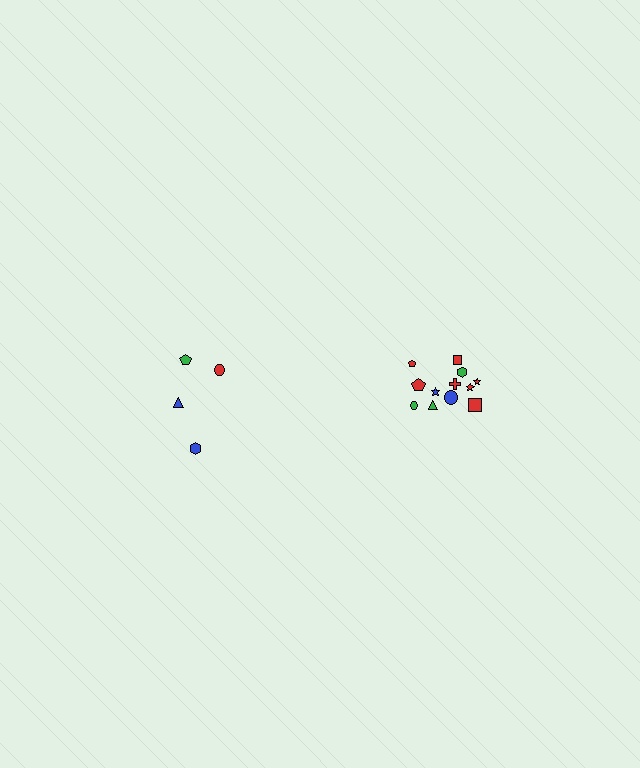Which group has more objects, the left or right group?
The right group.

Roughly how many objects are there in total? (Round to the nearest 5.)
Roughly 15 objects in total.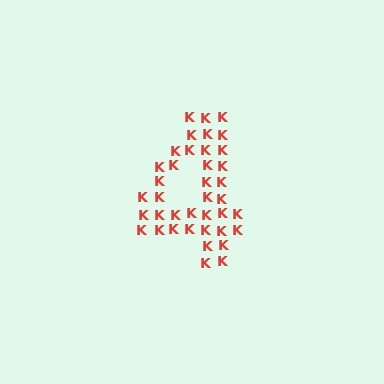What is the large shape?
The large shape is the digit 4.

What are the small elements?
The small elements are letter K's.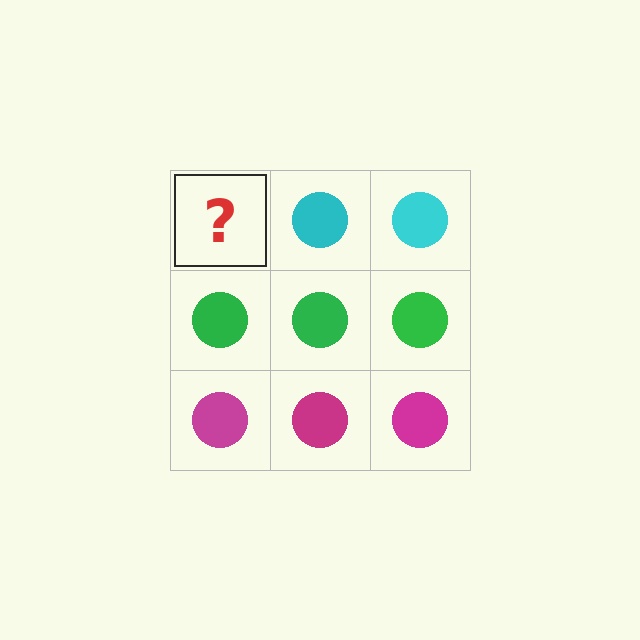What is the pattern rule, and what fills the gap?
The rule is that each row has a consistent color. The gap should be filled with a cyan circle.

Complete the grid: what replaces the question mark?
The question mark should be replaced with a cyan circle.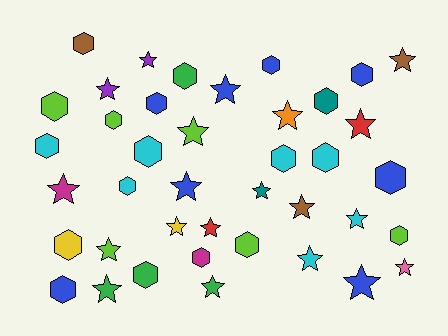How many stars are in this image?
There are 20 stars.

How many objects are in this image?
There are 40 objects.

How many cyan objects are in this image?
There are 7 cyan objects.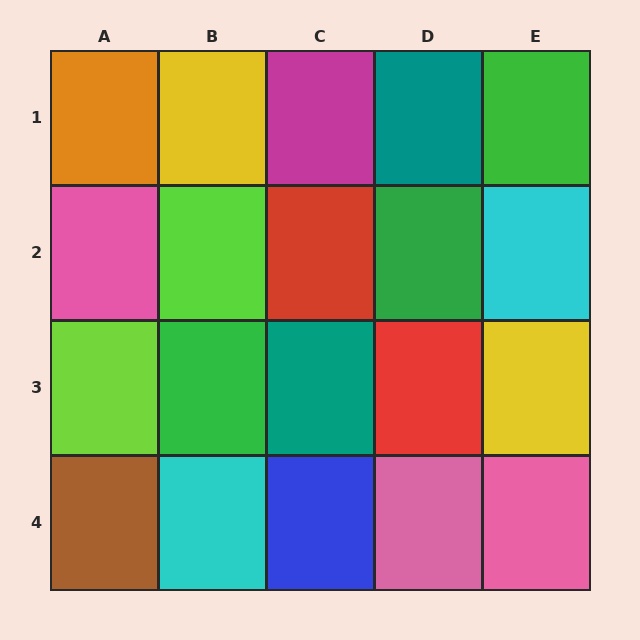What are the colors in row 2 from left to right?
Pink, lime, red, green, cyan.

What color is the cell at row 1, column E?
Green.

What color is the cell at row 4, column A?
Brown.